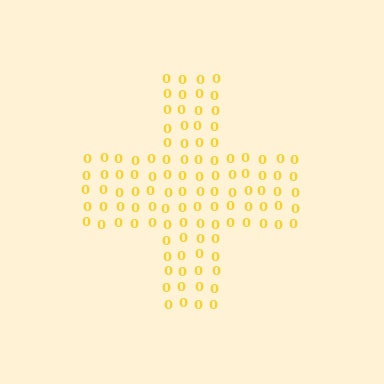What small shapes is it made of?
It is made of small digit 0's.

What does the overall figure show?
The overall figure shows a cross.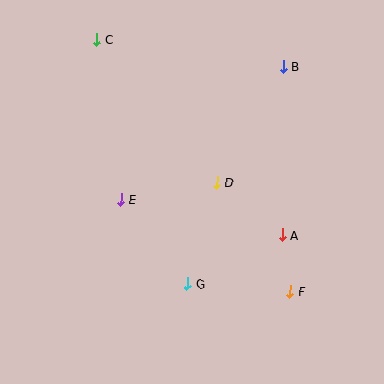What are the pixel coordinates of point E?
Point E is at (121, 199).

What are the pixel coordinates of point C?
Point C is at (97, 40).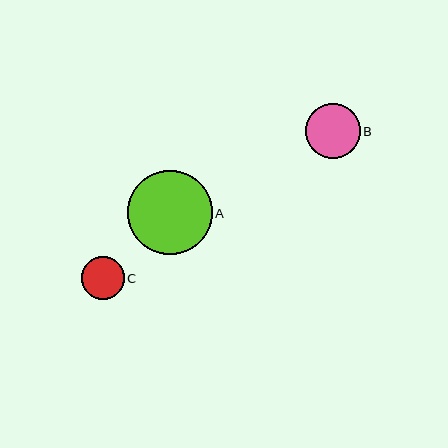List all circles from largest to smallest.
From largest to smallest: A, B, C.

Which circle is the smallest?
Circle C is the smallest with a size of approximately 43 pixels.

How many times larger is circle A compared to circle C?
Circle A is approximately 2.0 times the size of circle C.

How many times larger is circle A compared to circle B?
Circle A is approximately 1.5 times the size of circle B.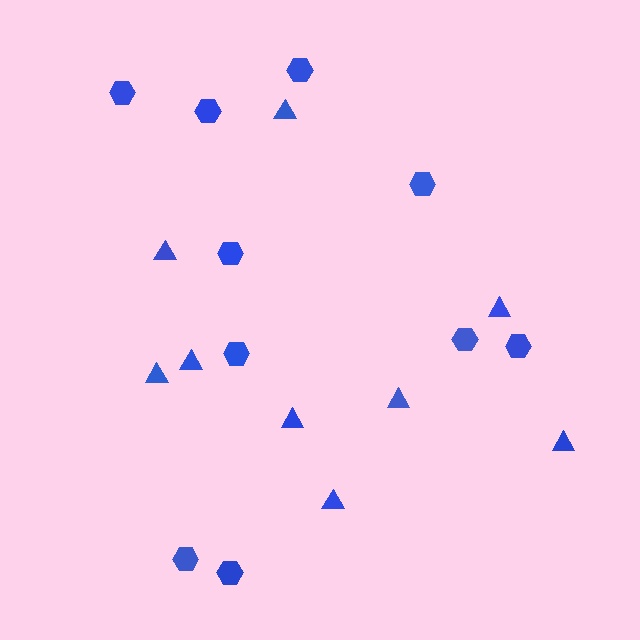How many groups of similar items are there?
There are 2 groups: one group of hexagons (10) and one group of triangles (9).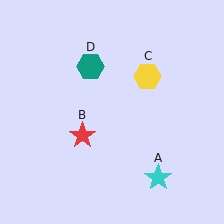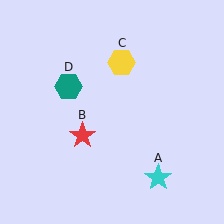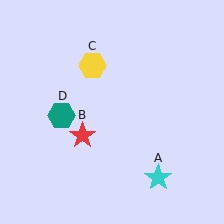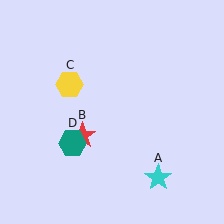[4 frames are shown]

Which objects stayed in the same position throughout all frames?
Cyan star (object A) and red star (object B) remained stationary.